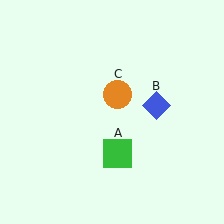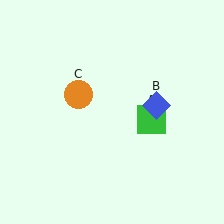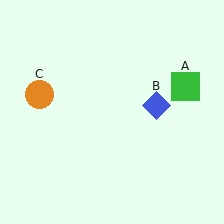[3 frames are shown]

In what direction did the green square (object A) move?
The green square (object A) moved up and to the right.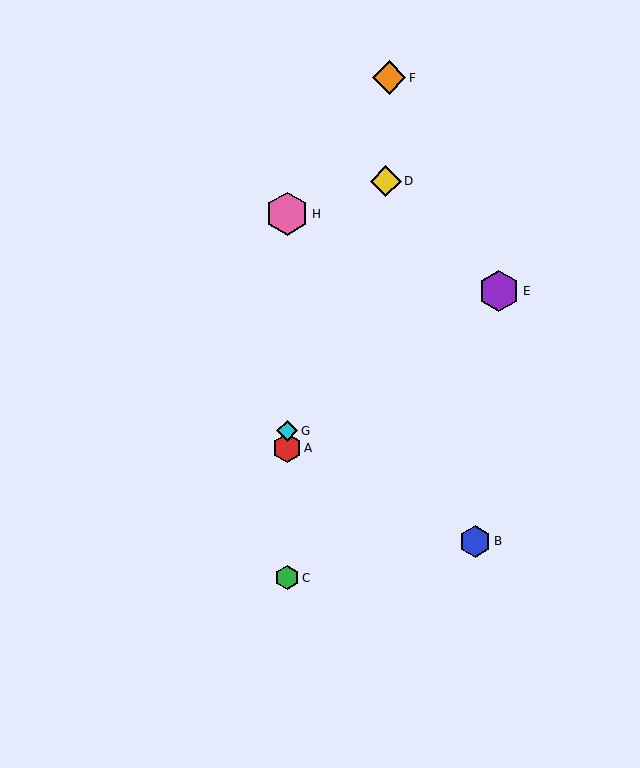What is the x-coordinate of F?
Object F is at x≈389.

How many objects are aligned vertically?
4 objects (A, C, G, H) are aligned vertically.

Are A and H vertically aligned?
Yes, both are at x≈287.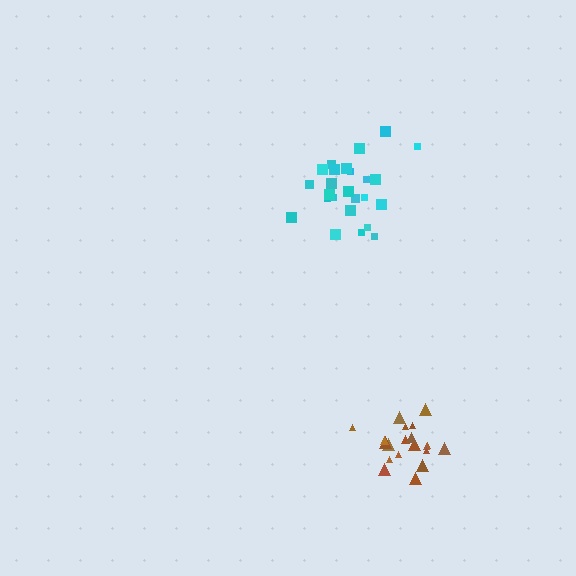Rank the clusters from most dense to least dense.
brown, cyan.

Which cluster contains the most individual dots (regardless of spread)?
Cyan (25).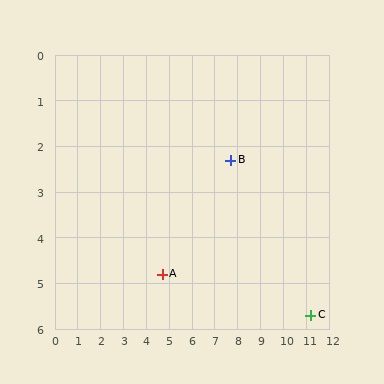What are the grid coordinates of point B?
Point B is at approximately (7.7, 2.3).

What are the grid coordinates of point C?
Point C is at approximately (11.2, 5.7).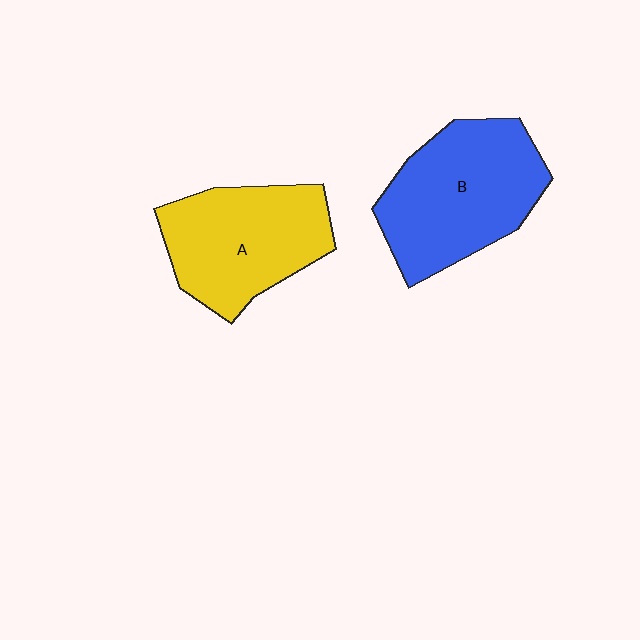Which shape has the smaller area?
Shape A (yellow).